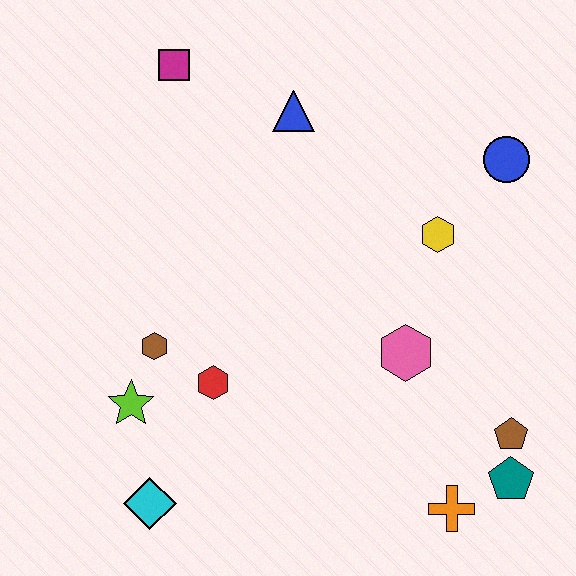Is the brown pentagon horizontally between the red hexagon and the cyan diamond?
No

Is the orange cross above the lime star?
No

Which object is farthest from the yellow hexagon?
The cyan diamond is farthest from the yellow hexagon.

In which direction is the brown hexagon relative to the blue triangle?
The brown hexagon is below the blue triangle.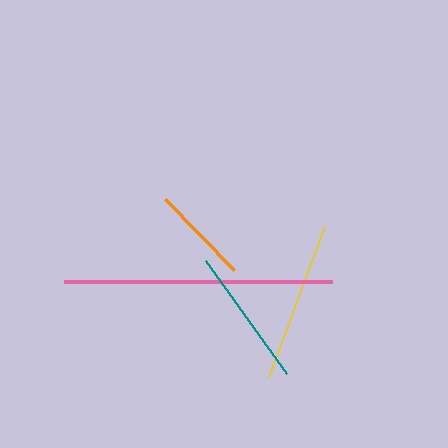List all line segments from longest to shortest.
From longest to shortest: pink, yellow, teal, orange.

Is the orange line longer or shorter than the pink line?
The pink line is longer than the orange line.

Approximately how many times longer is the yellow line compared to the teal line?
The yellow line is approximately 1.2 times the length of the teal line.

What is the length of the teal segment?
The teal segment is approximately 139 pixels long.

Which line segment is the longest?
The pink line is the longest at approximately 269 pixels.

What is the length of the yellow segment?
The yellow segment is approximately 161 pixels long.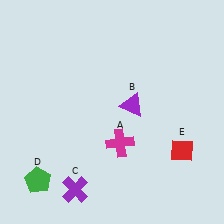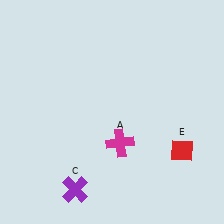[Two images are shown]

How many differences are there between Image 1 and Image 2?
There are 2 differences between the two images.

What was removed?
The green pentagon (D), the purple triangle (B) were removed in Image 2.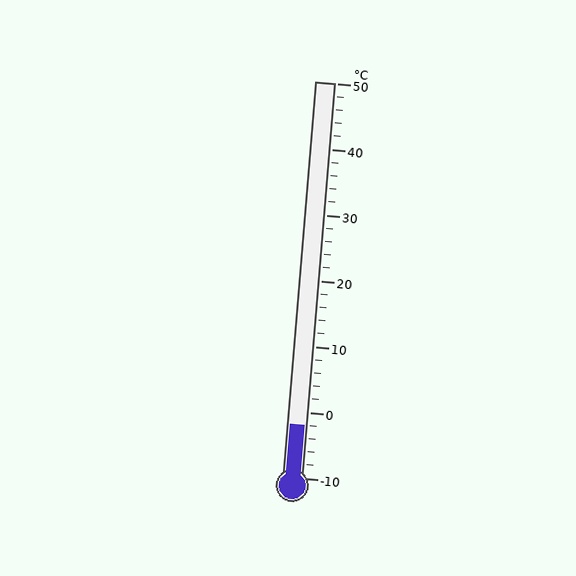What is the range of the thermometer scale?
The thermometer scale ranges from -10°C to 50°C.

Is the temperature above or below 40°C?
The temperature is below 40°C.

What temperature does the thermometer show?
The thermometer shows approximately -2°C.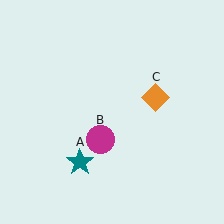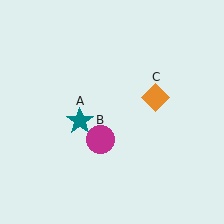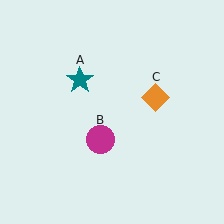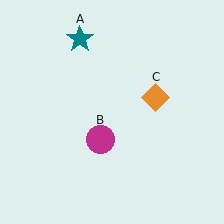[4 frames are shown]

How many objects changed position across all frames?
1 object changed position: teal star (object A).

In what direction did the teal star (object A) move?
The teal star (object A) moved up.